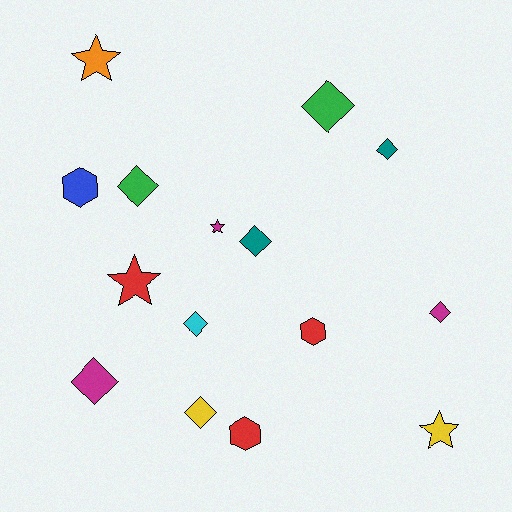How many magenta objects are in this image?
There are 3 magenta objects.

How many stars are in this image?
There are 4 stars.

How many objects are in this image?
There are 15 objects.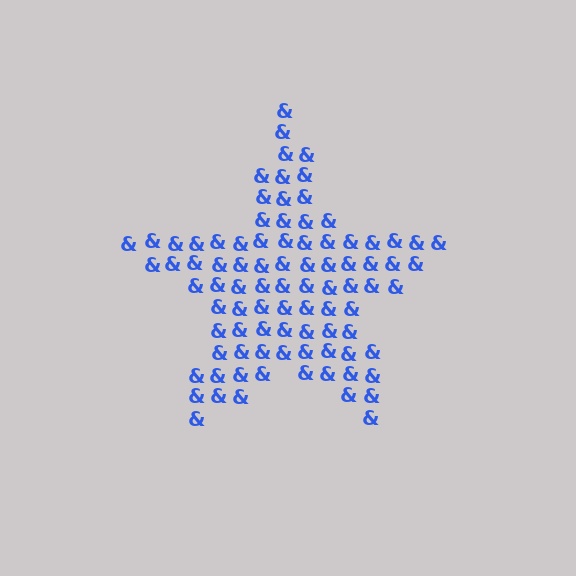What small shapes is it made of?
It is made of small ampersands.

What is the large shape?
The large shape is a star.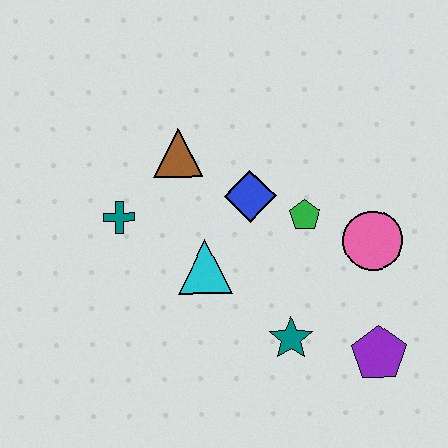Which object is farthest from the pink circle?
The teal cross is farthest from the pink circle.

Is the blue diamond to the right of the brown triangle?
Yes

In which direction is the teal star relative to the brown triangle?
The teal star is below the brown triangle.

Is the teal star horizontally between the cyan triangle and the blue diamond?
No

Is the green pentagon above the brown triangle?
No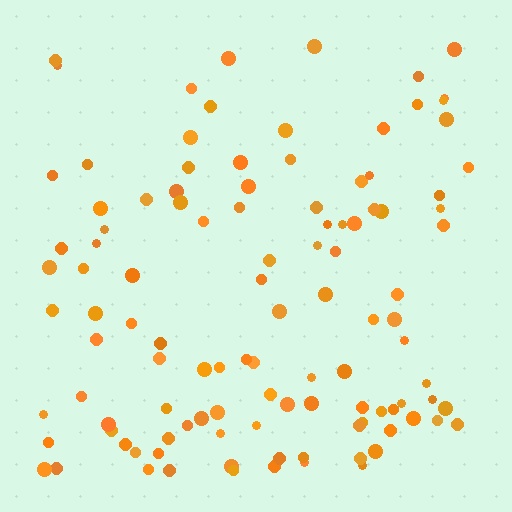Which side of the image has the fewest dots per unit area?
The top.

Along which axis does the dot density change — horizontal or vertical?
Vertical.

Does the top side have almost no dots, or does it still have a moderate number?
Still a moderate number, just noticeably fewer than the bottom.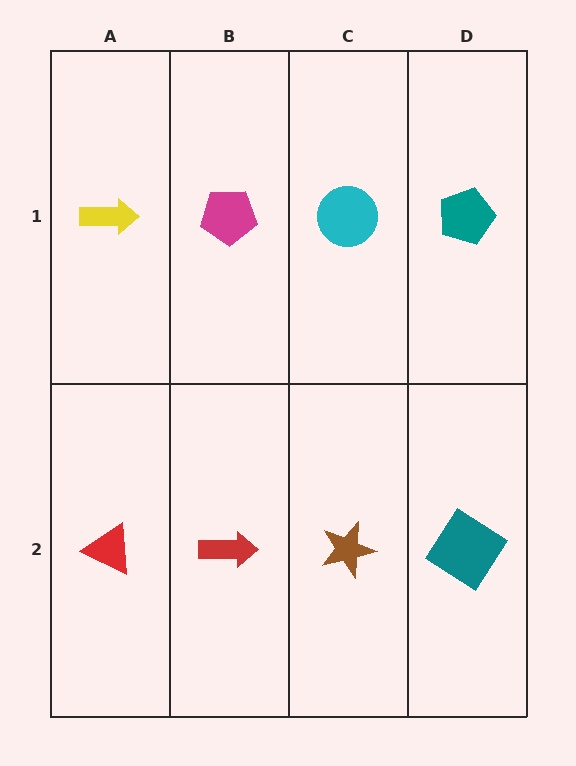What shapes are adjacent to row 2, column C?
A cyan circle (row 1, column C), a red arrow (row 2, column B), a teal diamond (row 2, column D).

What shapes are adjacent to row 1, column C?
A brown star (row 2, column C), a magenta pentagon (row 1, column B), a teal pentagon (row 1, column D).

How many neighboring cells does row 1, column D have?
2.